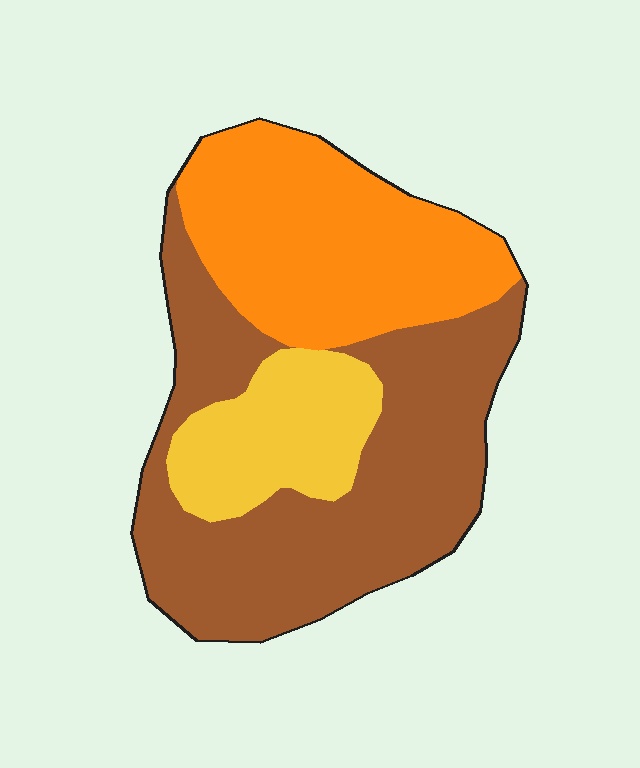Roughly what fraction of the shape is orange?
Orange covers about 35% of the shape.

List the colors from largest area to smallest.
From largest to smallest: brown, orange, yellow.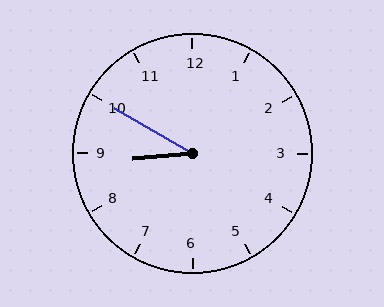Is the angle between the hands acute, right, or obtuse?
It is acute.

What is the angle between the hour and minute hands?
Approximately 35 degrees.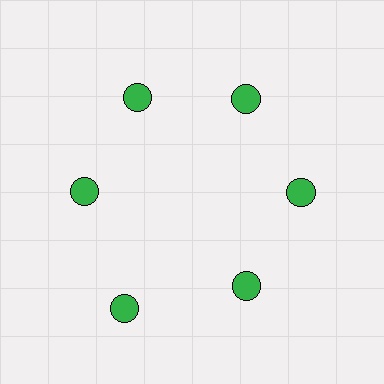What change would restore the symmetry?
The symmetry would be restored by moving it inward, back onto the ring so that all 6 circles sit at equal angles and equal distance from the center.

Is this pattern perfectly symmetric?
No. The 6 green circles are arranged in a ring, but one element near the 7 o'clock position is pushed outward from the center, breaking the 6-fold rotational symmetry.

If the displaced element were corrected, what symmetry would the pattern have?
It would have 6-fold rotational symmetry — the pattern would map onto itself every 60 degrees.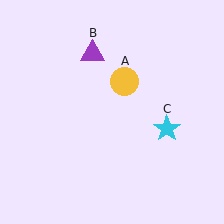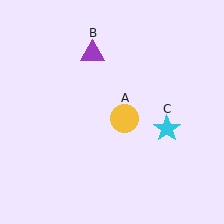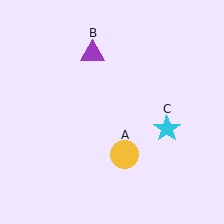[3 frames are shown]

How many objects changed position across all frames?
1 object changed position: yellow circle (object A).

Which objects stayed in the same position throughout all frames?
Purple triangle (object B) and cyan star (object C) remained stationary.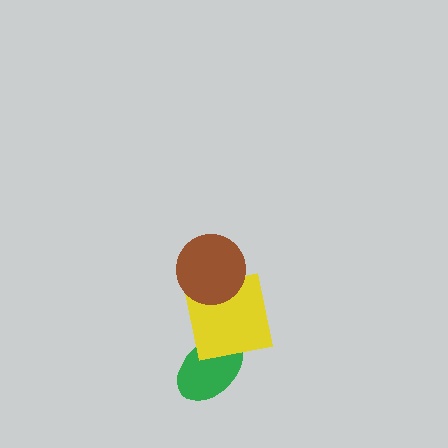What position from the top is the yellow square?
The yellow square is 2nd from the top.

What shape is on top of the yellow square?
The brown circle is on top of the yellow square.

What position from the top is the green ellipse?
The green ellipse is 3rd from the top.